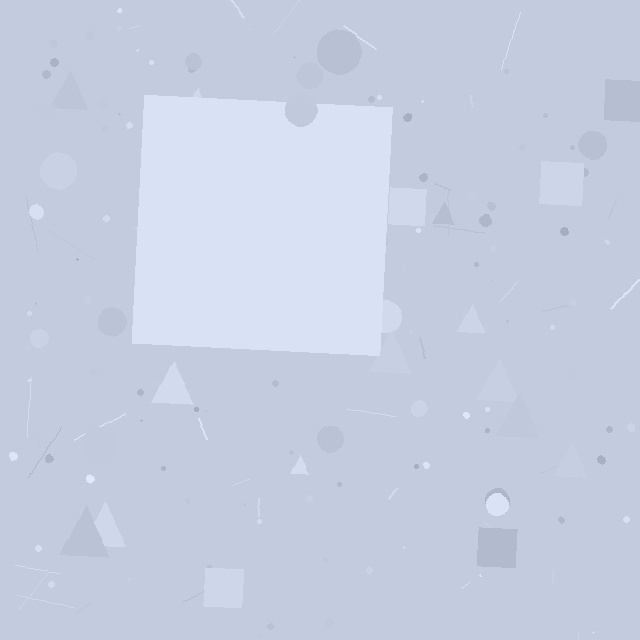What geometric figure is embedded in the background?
A square is embedded in the background.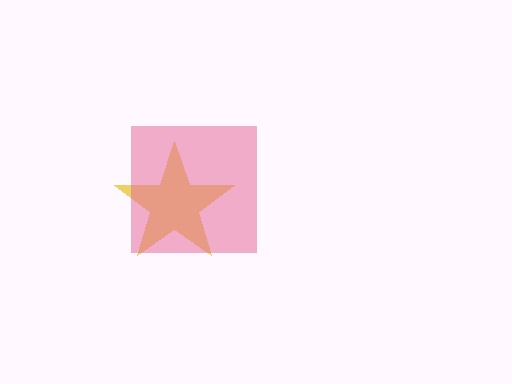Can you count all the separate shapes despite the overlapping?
Yes, there are 2 separate shapes.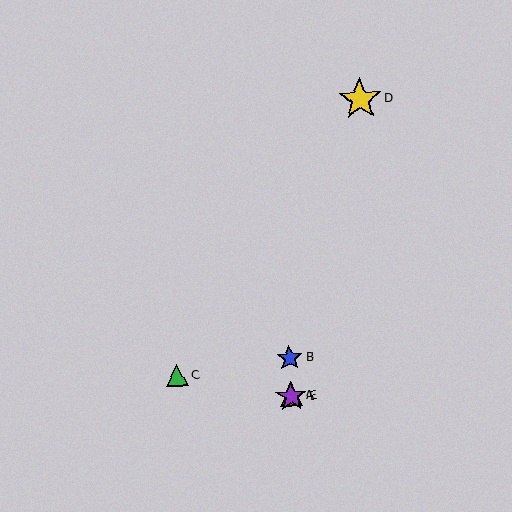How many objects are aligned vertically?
3 objects (A, B, E) are aligned vertically.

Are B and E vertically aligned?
Yes, both are at x≈289.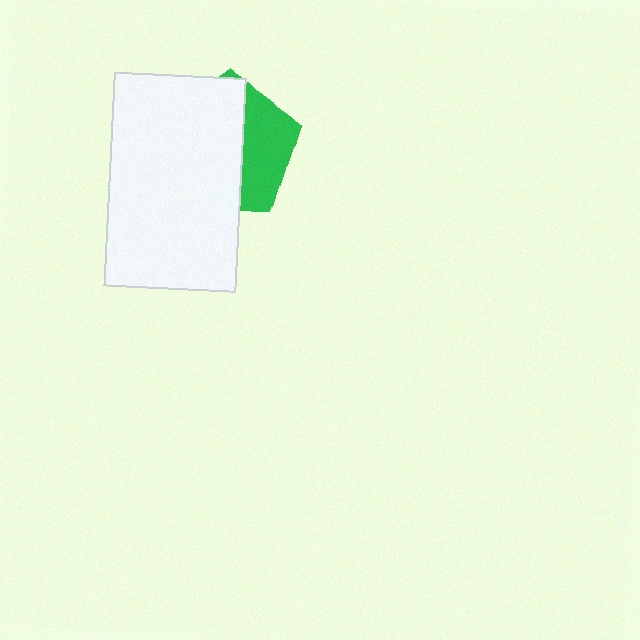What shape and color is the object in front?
The object in front is a white rectangle.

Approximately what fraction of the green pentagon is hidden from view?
Roughly 65% of the green pentagon is hidden behind the white rectangle.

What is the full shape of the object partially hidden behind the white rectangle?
The partially hidden object is a green pentagon.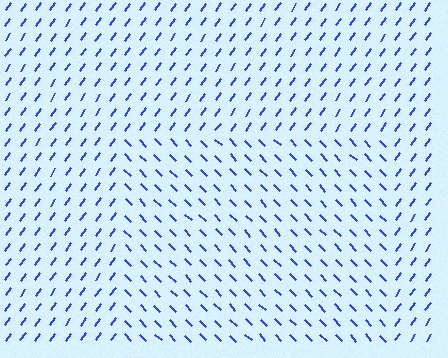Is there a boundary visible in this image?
Yes, there is a texture boundary formed by a change in line orientation.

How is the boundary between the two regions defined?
The boundary is defined purely by a change in line orientation (approximately 80 degrees difference). All lines are the same color and thickness.